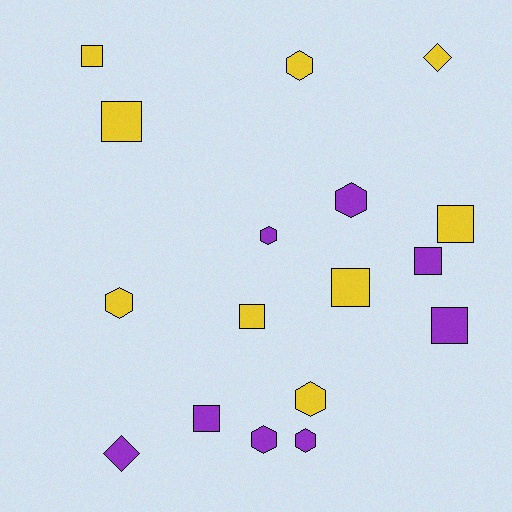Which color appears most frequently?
Yellow, with 9 objects.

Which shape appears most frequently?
Square, with 8 objects.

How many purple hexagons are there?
There are 4 purple hexagons.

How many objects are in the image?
There are 17 objects.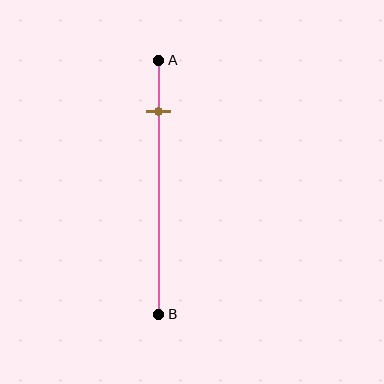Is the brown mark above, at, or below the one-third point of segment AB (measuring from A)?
The brown mark is above the one-third point of segment AB.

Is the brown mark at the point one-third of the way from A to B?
No, the mark is at about 20% from A, not at the 33% one-third point.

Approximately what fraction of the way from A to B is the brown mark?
The brown mark is approximately 20% of the way from A to B.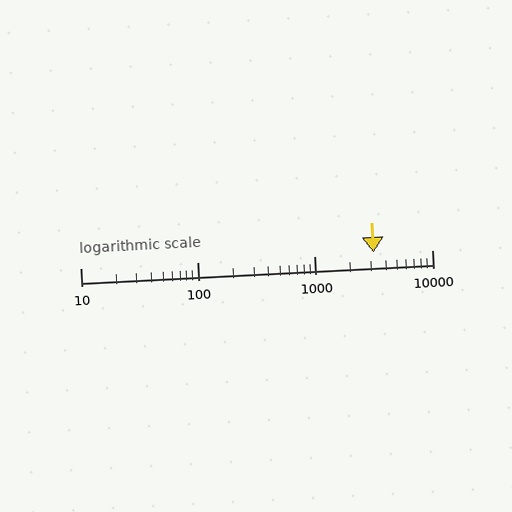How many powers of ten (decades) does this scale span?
The scale spans 3 decades, from 10 to 10000.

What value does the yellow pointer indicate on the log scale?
The pointer indicates approximately 3200.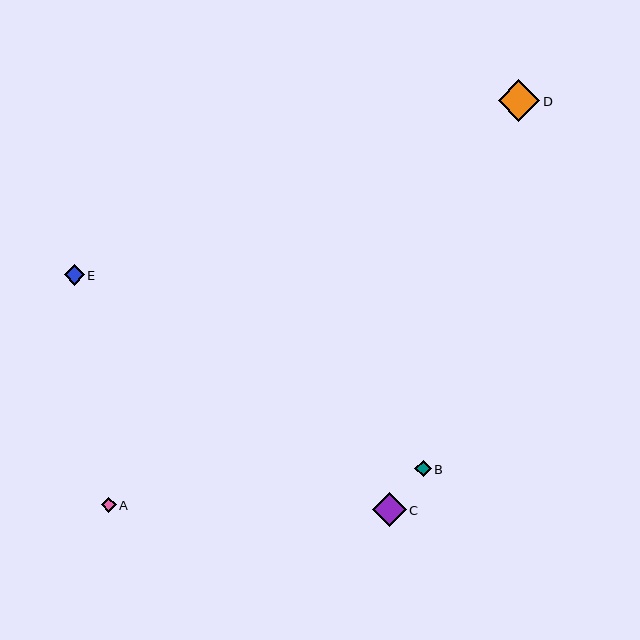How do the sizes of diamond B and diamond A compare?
Diamond B and diamond A are approximately the same size.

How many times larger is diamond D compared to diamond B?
Diamond D is approximately 2.6 times the size of diamond B.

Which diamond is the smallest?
Diamond A is the smallest with a size of approximately 15 pixels.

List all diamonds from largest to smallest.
From largest to smallest: D, C, E, B, A.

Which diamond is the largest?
Diamond D is the largest with a size of approximately 41 pixels.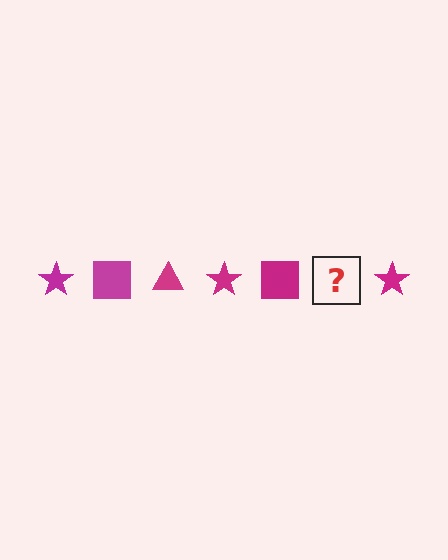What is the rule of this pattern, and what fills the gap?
The rule is that the pattern cycles through star, square, triangle shapes in magenta. The gap should be filled with a magenta triangle.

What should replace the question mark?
The question mark should be replaced with a magenta triangle.